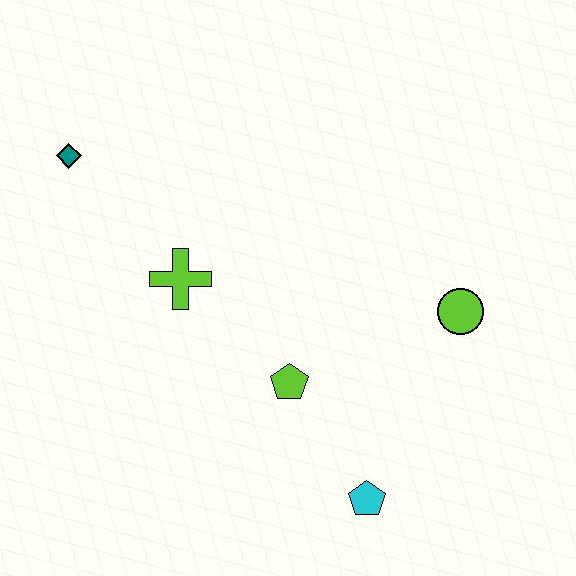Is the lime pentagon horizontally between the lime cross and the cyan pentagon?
Yes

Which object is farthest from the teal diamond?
The cyan pentagon is farthest from the teal diamond.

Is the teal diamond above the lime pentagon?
Yes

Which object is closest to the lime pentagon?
The cyan pentagon is closest to the lime pentagon.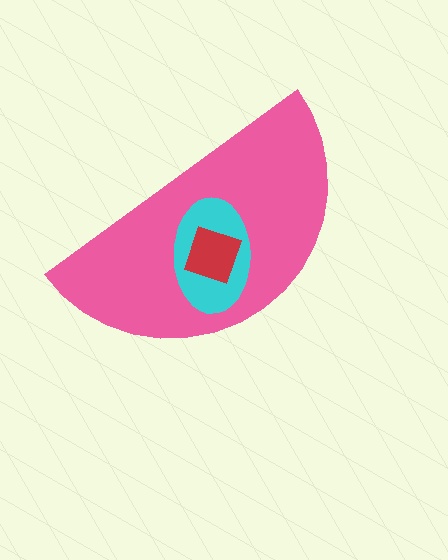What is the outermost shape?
The pink semicircle.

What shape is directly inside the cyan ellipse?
The red square.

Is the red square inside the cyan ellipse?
Yes.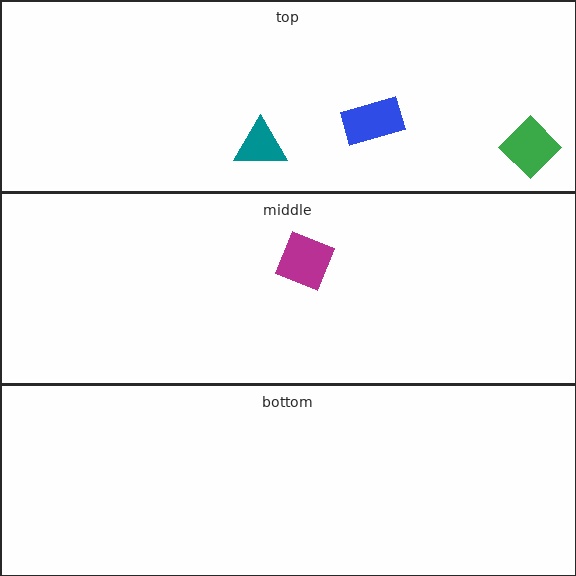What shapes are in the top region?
The green diamond, the blue rectangle, the teal triangle.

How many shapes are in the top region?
3.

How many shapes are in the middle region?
1.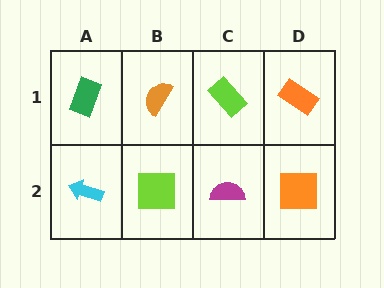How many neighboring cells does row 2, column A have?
2.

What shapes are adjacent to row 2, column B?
An orange semicircle (row 1, column B), a cyan arrow (row 2, column A), a magenta semicircle (row 2, column C).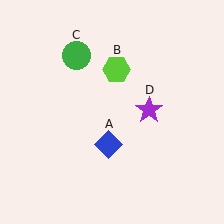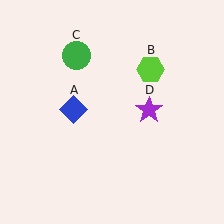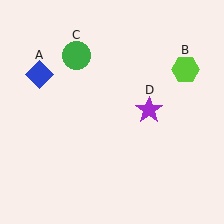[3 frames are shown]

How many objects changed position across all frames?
2 objects changed position: blue diamond (object A), lime hexagon (object B).